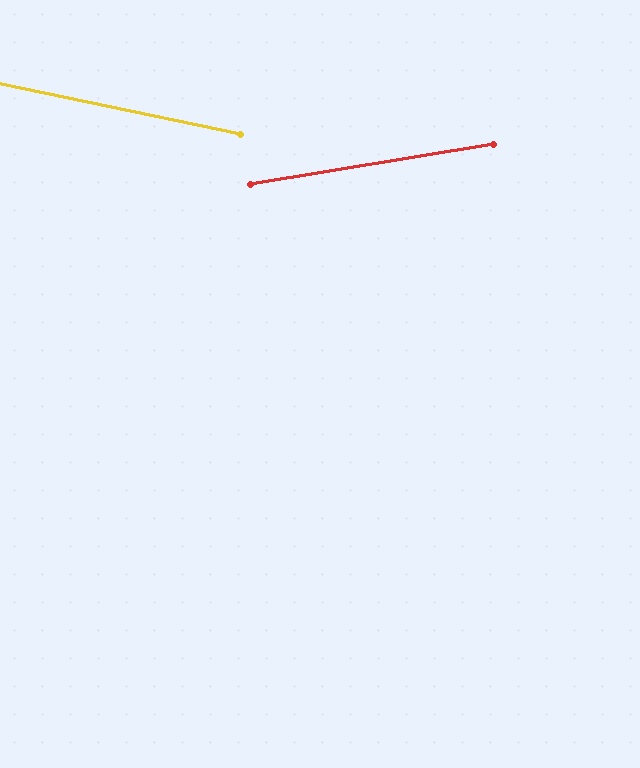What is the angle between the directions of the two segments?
Approximately 21 degrees.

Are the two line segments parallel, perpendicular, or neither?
Neither parallel nor perpendicular — they differ by about 21°.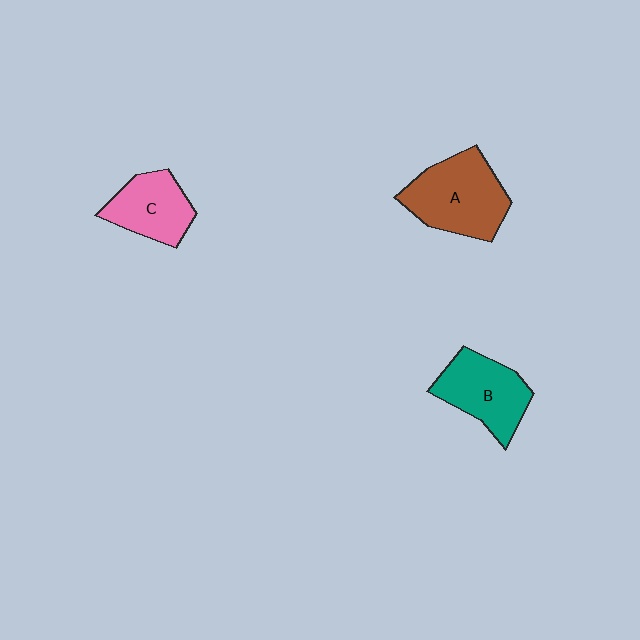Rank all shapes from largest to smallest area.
From largest to smallest: A (brown), B (teal), C (pink).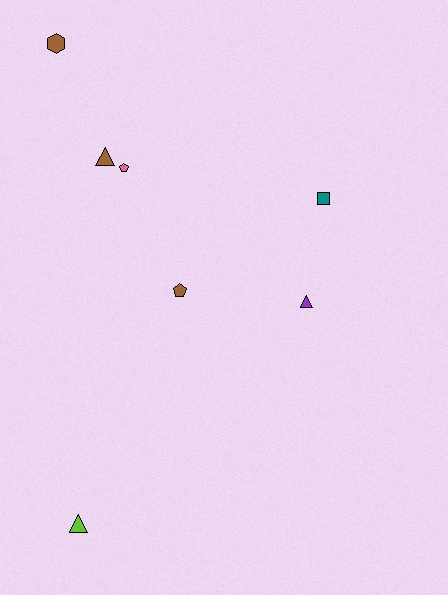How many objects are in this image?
There are 7 objects.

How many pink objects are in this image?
There is 1 pink object.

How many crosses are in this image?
There are no crosses.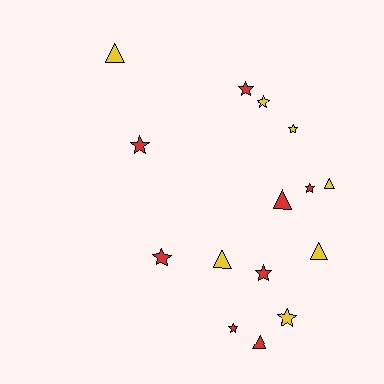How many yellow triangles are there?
There are 4 yellow triangles.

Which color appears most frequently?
Red, with 8 objects.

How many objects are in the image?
There are 15 objects.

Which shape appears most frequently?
Star, with 9 objects.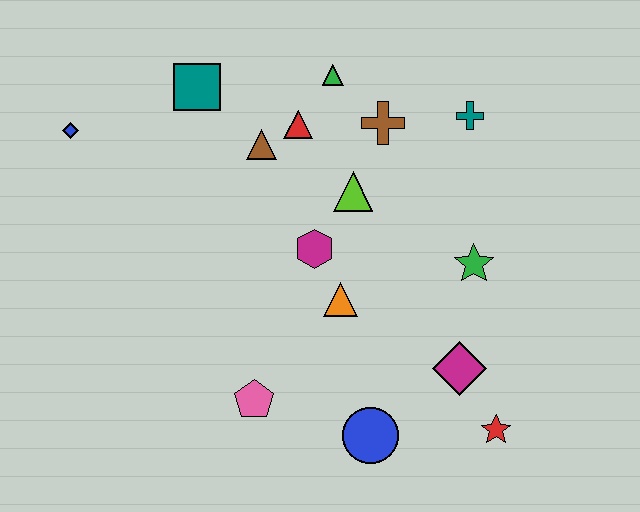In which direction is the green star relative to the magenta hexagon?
The green star is to the right of the magenta hexagon.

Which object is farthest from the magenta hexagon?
The blue diamond is farthest from the magenta hexagon.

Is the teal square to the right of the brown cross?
No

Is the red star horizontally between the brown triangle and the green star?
No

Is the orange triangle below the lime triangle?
Yes